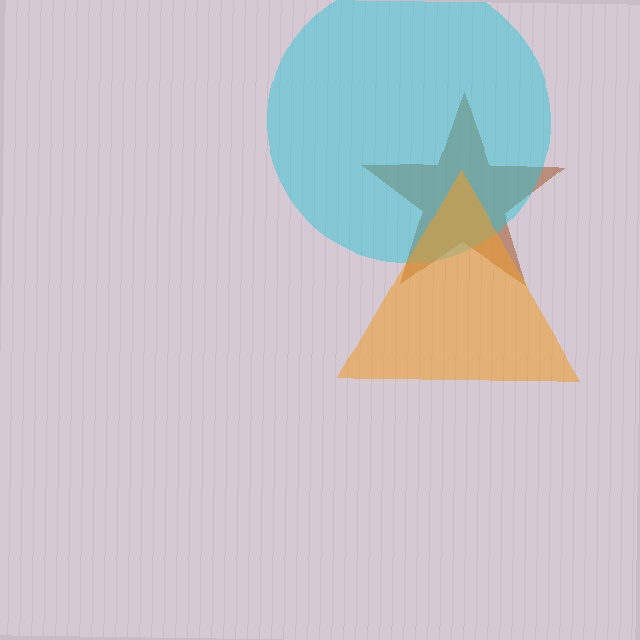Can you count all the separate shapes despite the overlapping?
Yes, there are 3 separate shapes.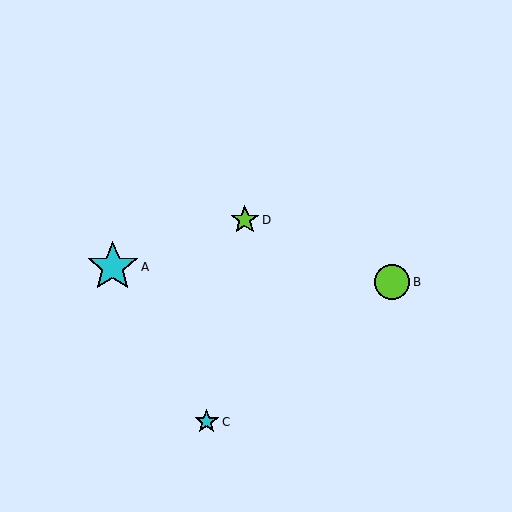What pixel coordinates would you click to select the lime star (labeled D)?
Click at (245, 220) to select the lime star D.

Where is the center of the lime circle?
The center of the lime circle is at (392, 282).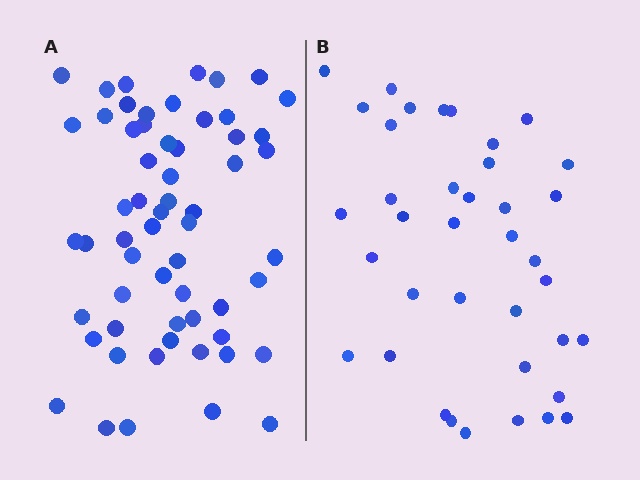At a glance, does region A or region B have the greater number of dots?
Region A (the left region) has more dots.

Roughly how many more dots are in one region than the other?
Region A has approximately 20 more dots than region B.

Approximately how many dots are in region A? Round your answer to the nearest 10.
About 60 dots. (The exact count is 59, which rounds to 60.)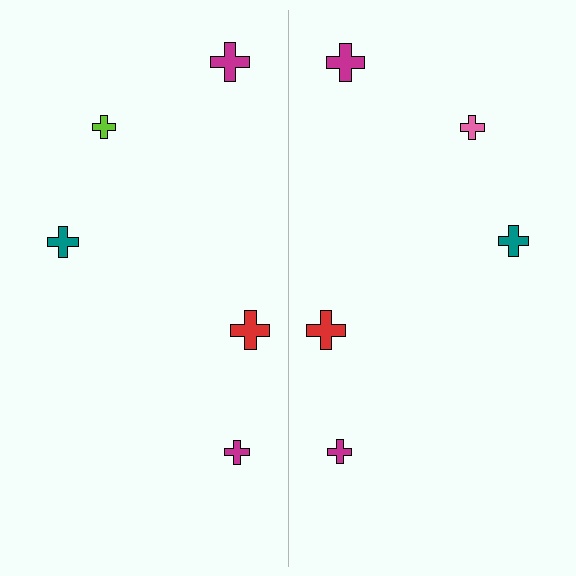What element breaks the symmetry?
The pink cross on the right side breaks the symmetry — its mirror counterpart is lime.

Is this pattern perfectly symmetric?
No, the pattern is not perfectly symmetric. The pink cross on the right side breaks the symmetry — its mirror counterpart is lime.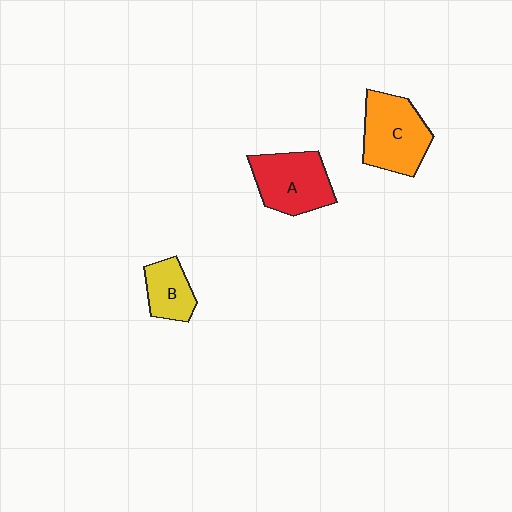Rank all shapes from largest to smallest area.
From largest to smallest: C (orange), A (red), B (yellow).